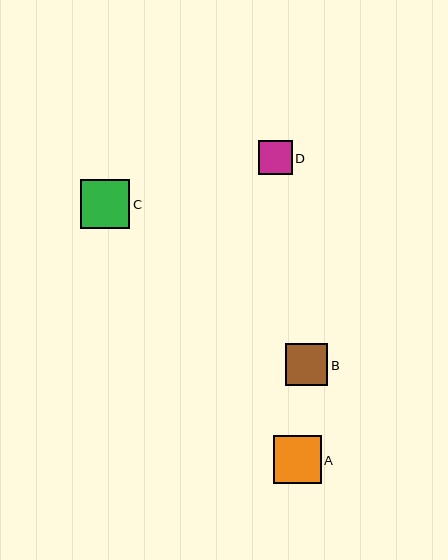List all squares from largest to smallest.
From largest to smallest: C, A, B, D.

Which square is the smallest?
Square D is the smallest with a size of approximately 34 pixels.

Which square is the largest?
Square C is the largest with a size of approximately 50 pixels.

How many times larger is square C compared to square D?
Square C is approximately 1.5 times the size of square D.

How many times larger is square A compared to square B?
Square A is approximately 1.1 times the size of square B.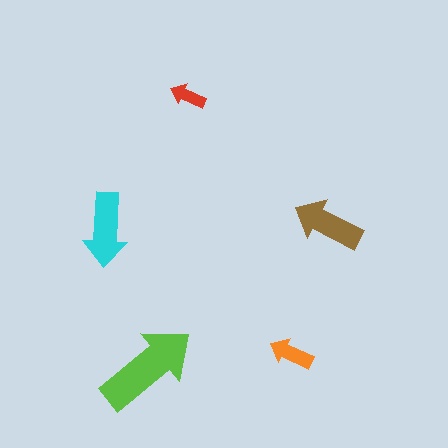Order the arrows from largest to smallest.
the lime one, the cyan one, the brown one, the orange one, the red one.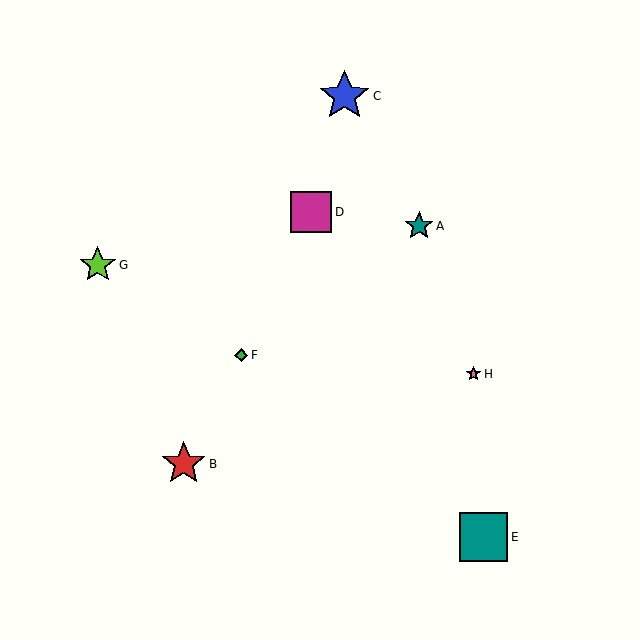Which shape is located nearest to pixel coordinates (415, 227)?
The teal star (labeled A) at (419, 226) is nearest to that location.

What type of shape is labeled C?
Shape C is a blue star.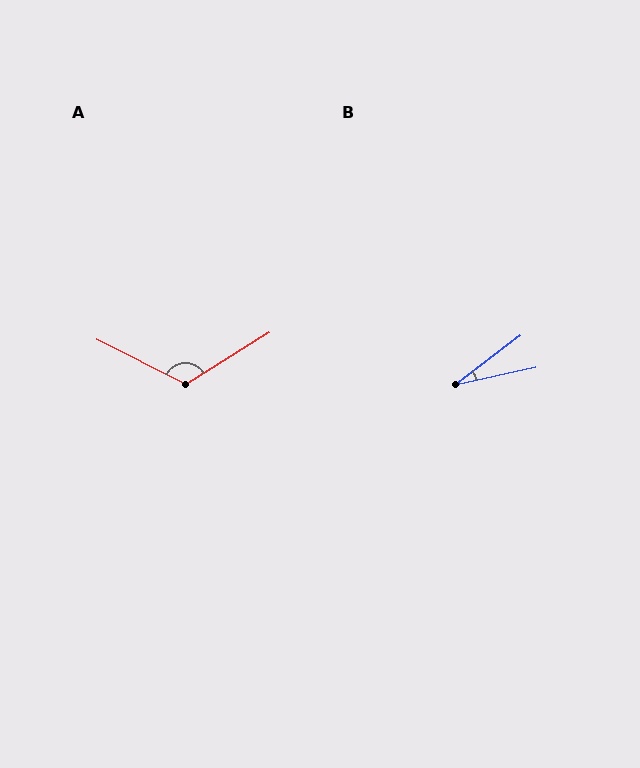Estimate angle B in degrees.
Approximately 25 degrees.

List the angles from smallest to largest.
B (25°), A (121°).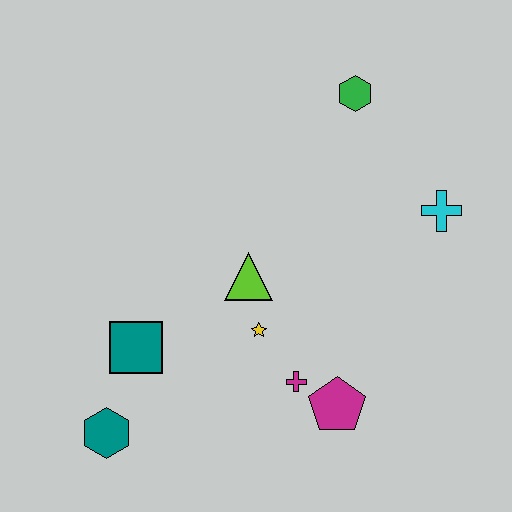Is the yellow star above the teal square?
Yes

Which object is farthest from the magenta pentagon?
The green hexagon is farthest from the magenta pentagon.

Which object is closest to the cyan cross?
The green hexagon is closest to the cyan cross.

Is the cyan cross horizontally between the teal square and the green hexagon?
No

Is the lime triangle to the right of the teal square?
Yes